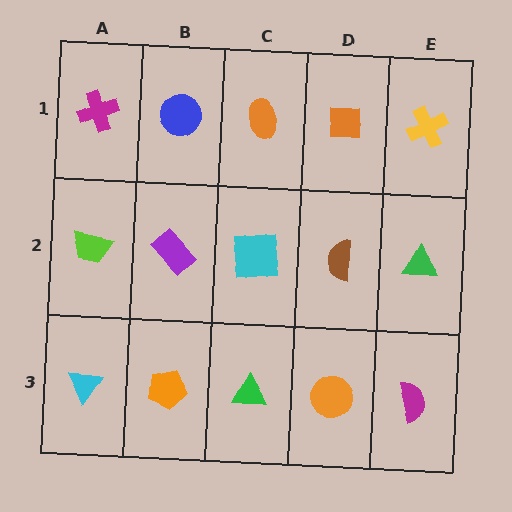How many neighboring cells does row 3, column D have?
3.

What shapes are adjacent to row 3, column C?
A cyan square (row 2, column C), an orange pentagon (row 3, column B), an orange circle (row 3, column D).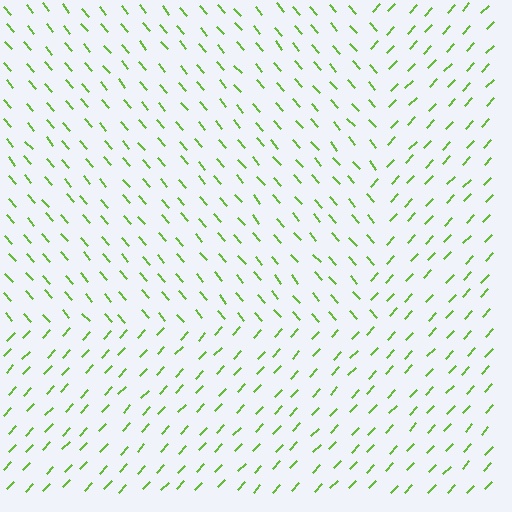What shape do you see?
I see a rectangle.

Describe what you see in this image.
The image is filled with small lime line segments. A rectangle region in the image has lines oriented differently from the surrounding lines, creating a visible texture boundary.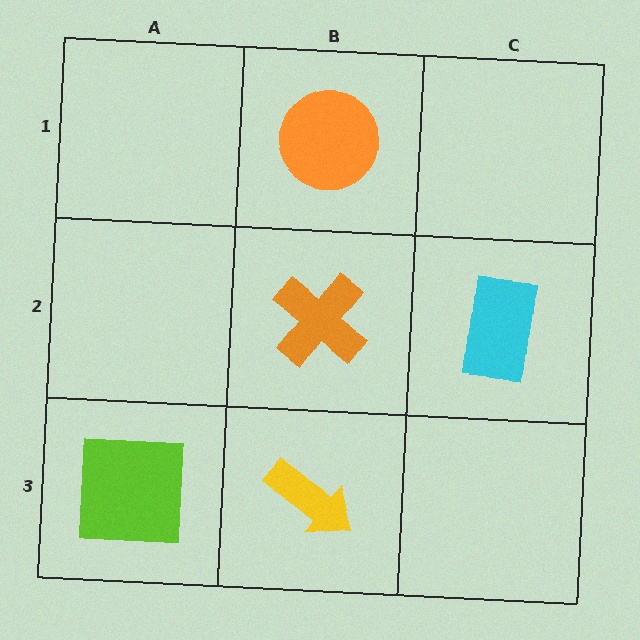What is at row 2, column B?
An orange cross.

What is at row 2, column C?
A cyan rectangle.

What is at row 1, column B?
An orange circle.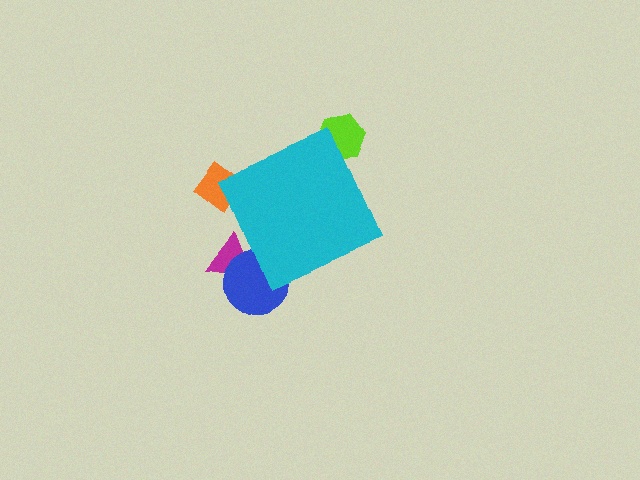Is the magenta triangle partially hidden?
Yes, the magenta triangle is partially hidden behind the cyan diamond.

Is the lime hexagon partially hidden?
Yes, the lime hexagon is partially hidden behind the cyan diamond.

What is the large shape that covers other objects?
A cyan diamond.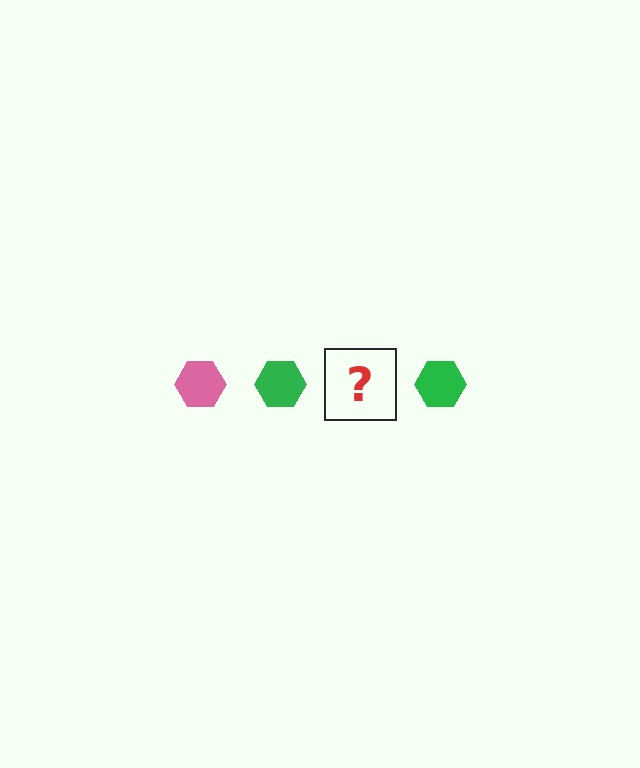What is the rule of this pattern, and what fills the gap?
The rule is that the pattern cycles through pink, green hexagons. The gap should be filled with a pink hexagon.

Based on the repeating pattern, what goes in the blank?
The blank should be a pink hexagon.